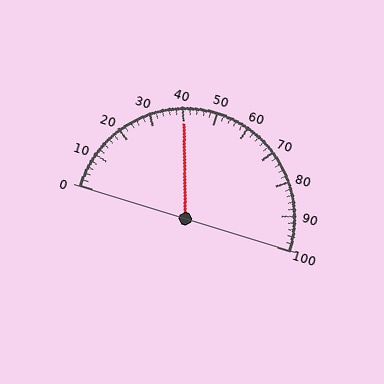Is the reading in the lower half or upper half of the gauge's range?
The reading is in the lower half of the range (0 to 100).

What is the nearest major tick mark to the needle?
The nearest major tick mark is 40.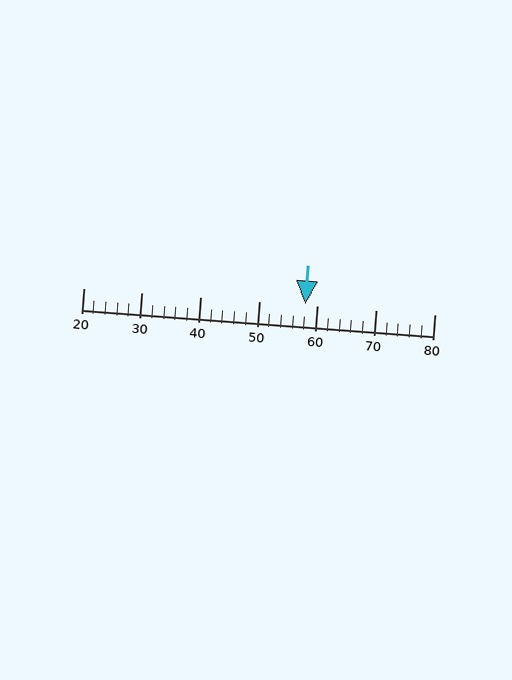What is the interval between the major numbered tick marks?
The major tick marks are spaced 10 units apart.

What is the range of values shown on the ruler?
The ruler shows values from 20 to 80.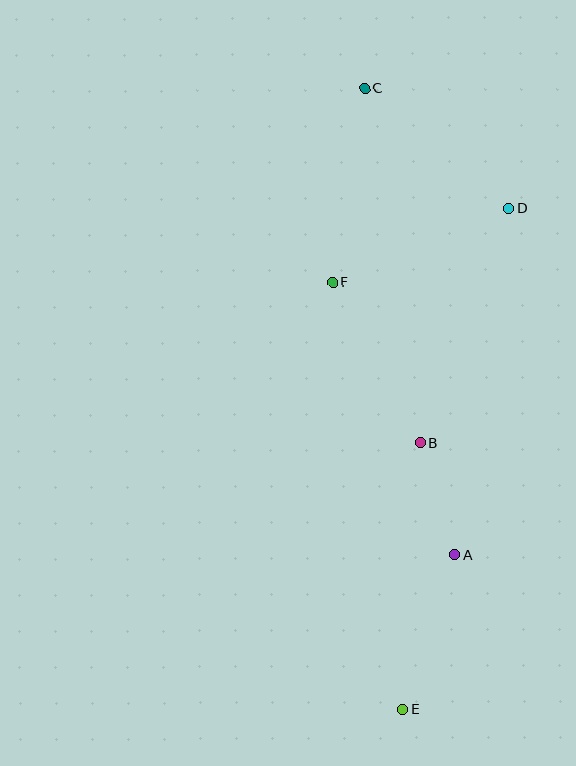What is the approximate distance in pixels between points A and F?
The distance between A and F is approximately 299 pixels.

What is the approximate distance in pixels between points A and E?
The distance between A and E is approximately 163 pixels.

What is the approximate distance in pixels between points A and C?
The distance between A and C is approximately 476 pixels.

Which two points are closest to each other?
Points A and B are closest to each other.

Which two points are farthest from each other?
Points C and E are farthest from each other.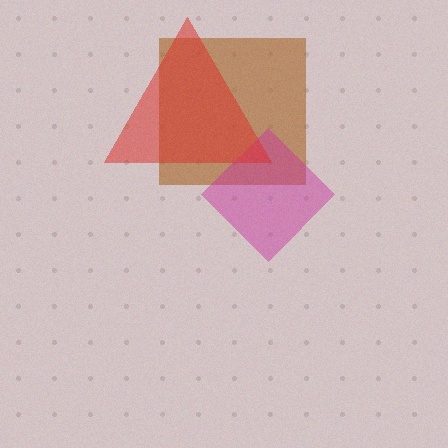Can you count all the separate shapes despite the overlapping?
Yes, there are 3 separate shapes.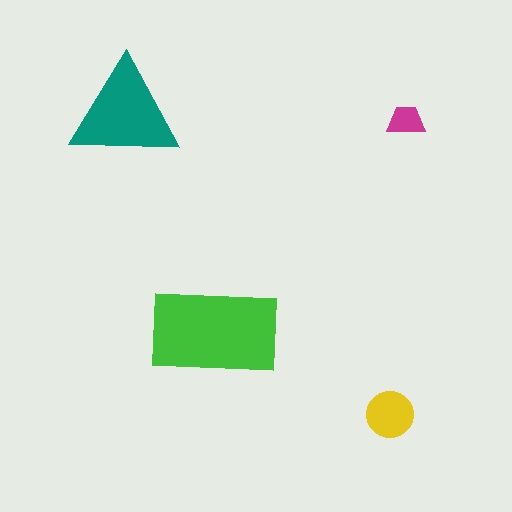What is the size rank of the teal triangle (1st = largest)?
2nd.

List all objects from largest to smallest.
The green rectangle, the teal triangle, the yellow circle, the magenta trapezoid.